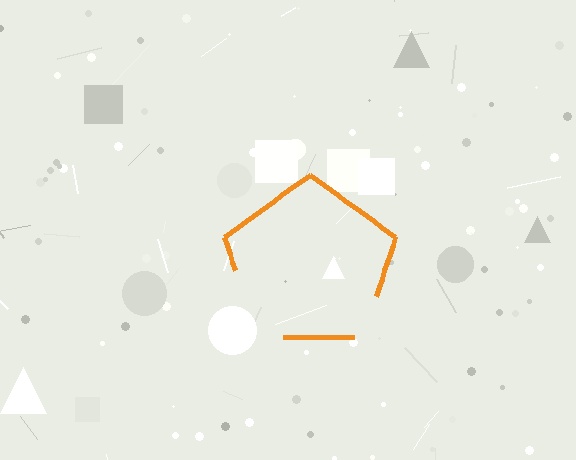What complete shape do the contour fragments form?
The contour fragments form a pentagon.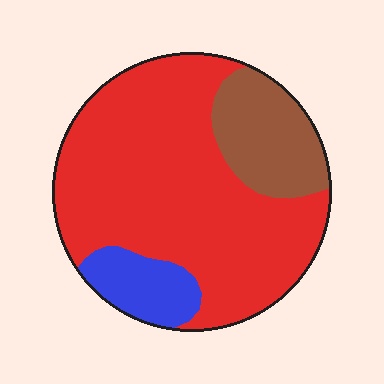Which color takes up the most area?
Red, at roughly 70%.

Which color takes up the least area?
Blue, at roughly 10%.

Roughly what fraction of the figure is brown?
Brown takes up about one sixth (1/6) of the figure.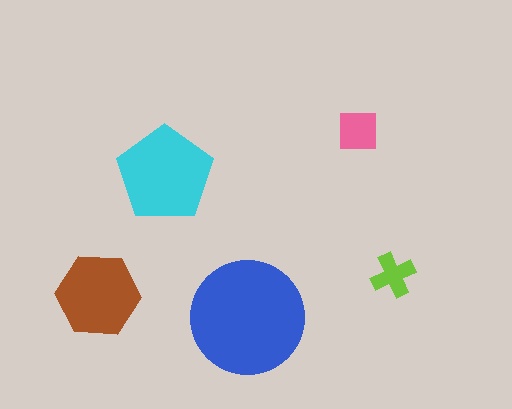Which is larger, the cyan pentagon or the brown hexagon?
The cyan pentagon.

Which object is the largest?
The blue circle.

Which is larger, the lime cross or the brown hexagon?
The brown hexagon.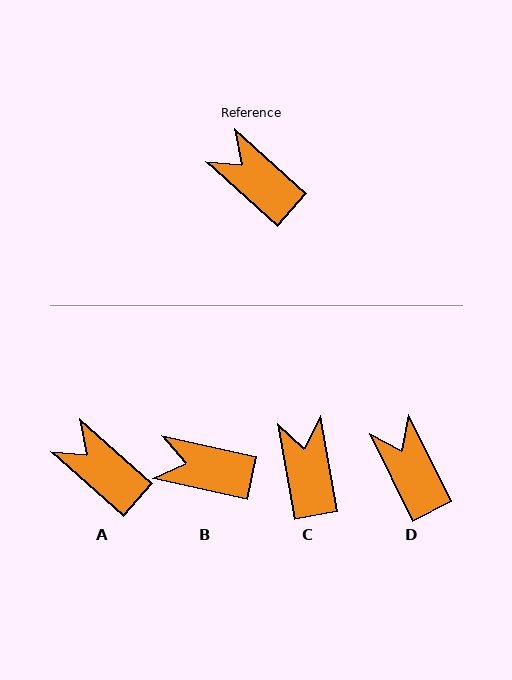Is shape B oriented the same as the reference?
No, it is off by about 29 degrees.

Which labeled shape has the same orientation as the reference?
A.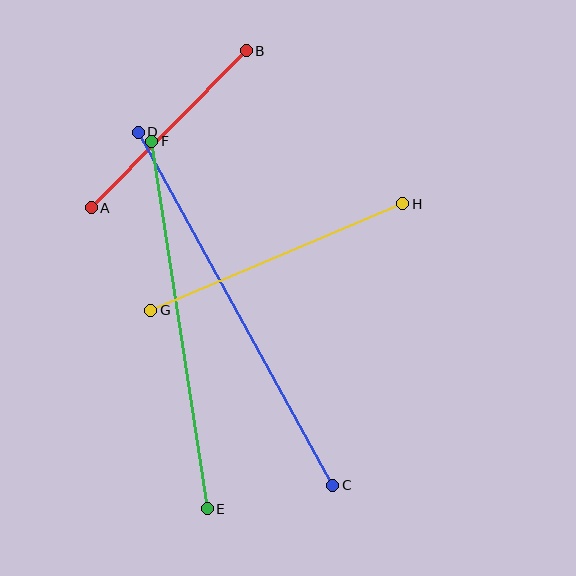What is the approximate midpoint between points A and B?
The midpoint is at approximately (169, 129) pixels.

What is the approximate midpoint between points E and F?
The midpoint is at approximately (180, 325) pixels.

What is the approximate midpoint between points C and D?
The midpoint is at approximately (236, 309) pixels.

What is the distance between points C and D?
The distance is approximately 403 pixels.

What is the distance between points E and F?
The distance is approximately 371 pixels.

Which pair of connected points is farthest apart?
Points C and D are farthest apart.